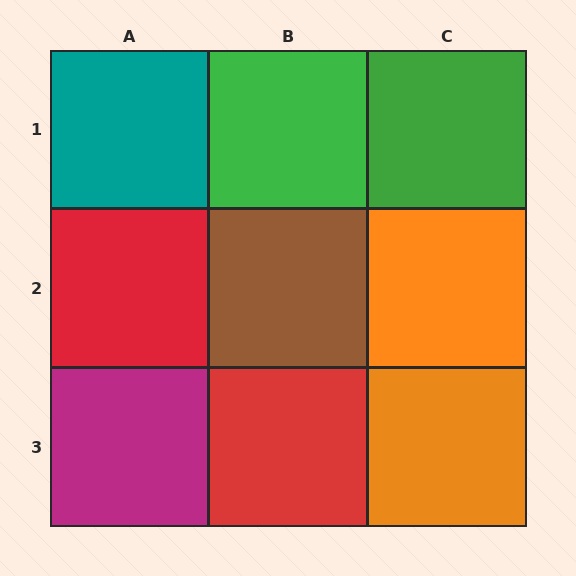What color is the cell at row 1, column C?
Green.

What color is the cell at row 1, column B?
Green.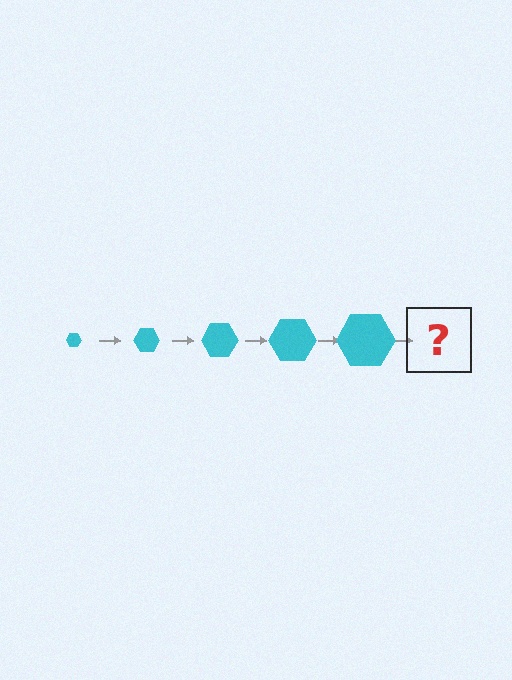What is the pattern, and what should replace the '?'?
The pattern is that the hexagon gets progressively larger each step. The '?' should be a cyan hexagon, larger than the previous one.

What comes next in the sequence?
The next element should be a cyan hexagon, larger than the previous one.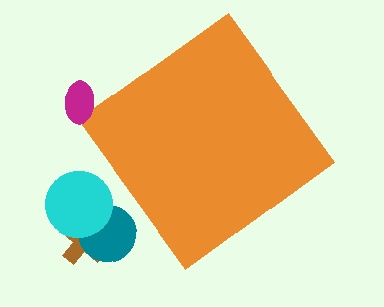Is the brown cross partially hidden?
No, the brown cross is fully visible.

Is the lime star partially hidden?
No, the lime star is fully visible.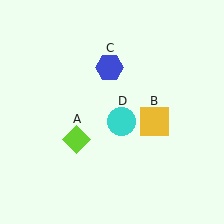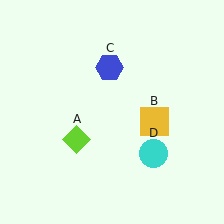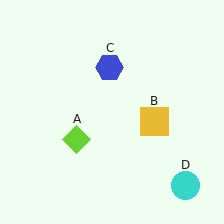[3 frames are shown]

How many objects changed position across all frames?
1 object changed position: cyan circle (object D).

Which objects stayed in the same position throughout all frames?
Lime diamond (object A) and yellow square (object B) and blue hexagon (object C) remained stationary.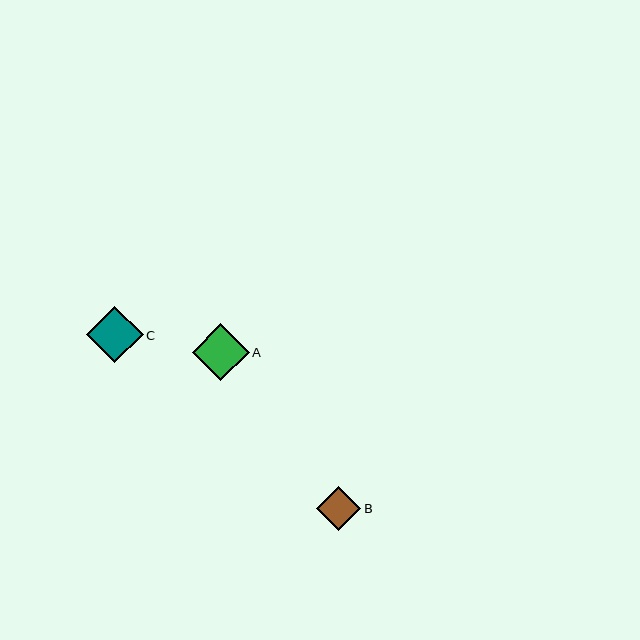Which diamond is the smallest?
Diamond B is the smallest with a size of approximately 44 pixels.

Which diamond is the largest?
Diamond A is the largest with a size of approximately 57 pixels.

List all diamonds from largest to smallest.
From largest to smallest: A, C, B.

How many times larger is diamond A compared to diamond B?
Diamond A is approximately 1.3 times the size of diamond B.